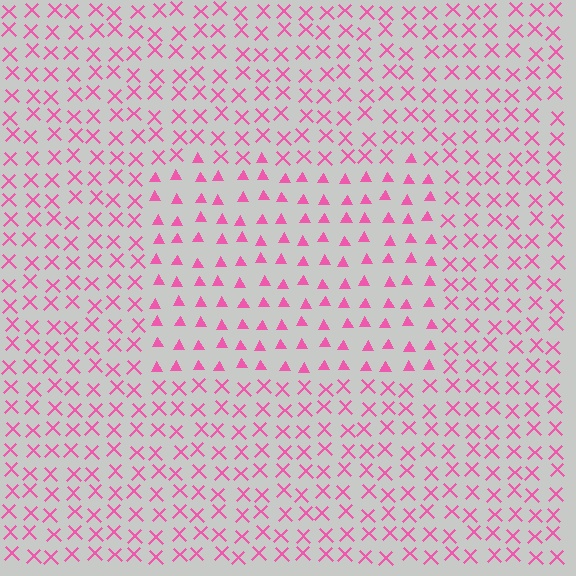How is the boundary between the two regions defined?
The boundary is defined by a change in element shape: triangles inside vs. X marks outside. All elements share the same color and spacing.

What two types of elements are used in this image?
The image uses triangles inside the rectangle region and X marks outside it.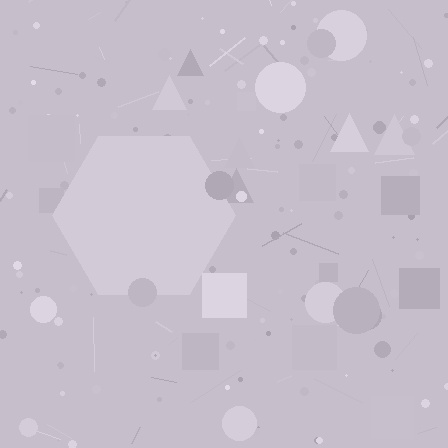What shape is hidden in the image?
A hexagon is hidden in the image.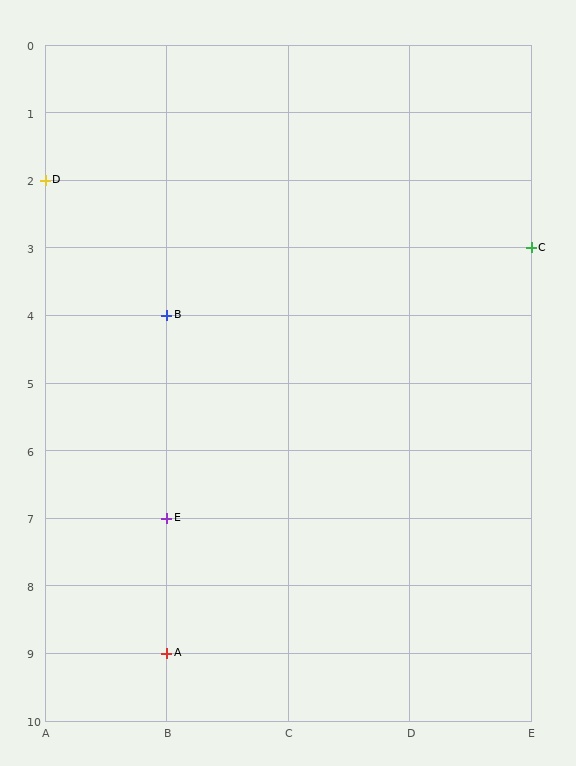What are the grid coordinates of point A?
Point A is at grid coordinates (B, 9).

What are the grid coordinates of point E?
Point E is at grid coordinates (B, 7).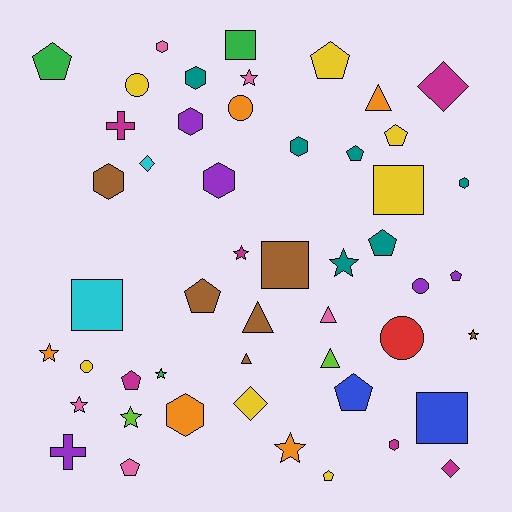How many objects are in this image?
There are 50 objects.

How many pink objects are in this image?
There are 5 pink objects.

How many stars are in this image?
There are 9 stars.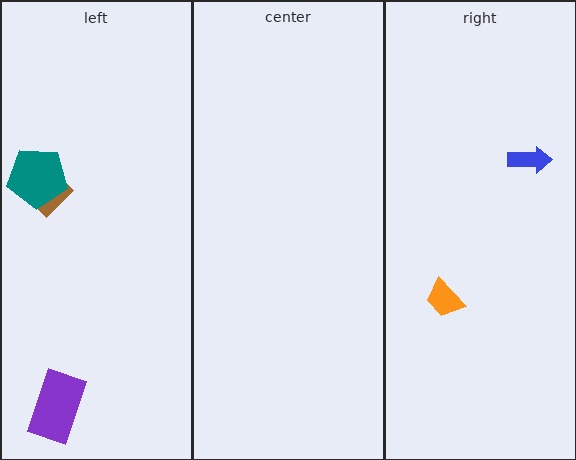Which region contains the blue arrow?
The right region.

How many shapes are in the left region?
3.